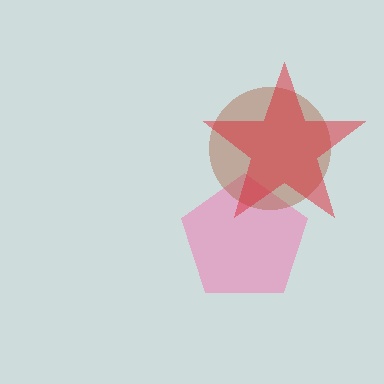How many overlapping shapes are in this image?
There are 3 overlapping shapes in the image.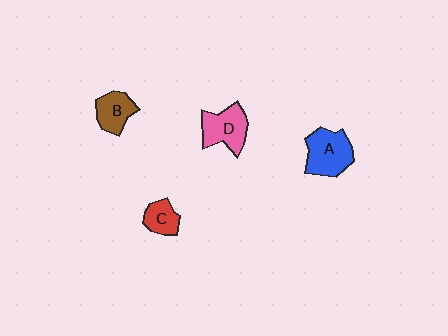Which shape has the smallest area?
Shape C (red).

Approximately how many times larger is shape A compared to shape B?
Approximately 1.5 times.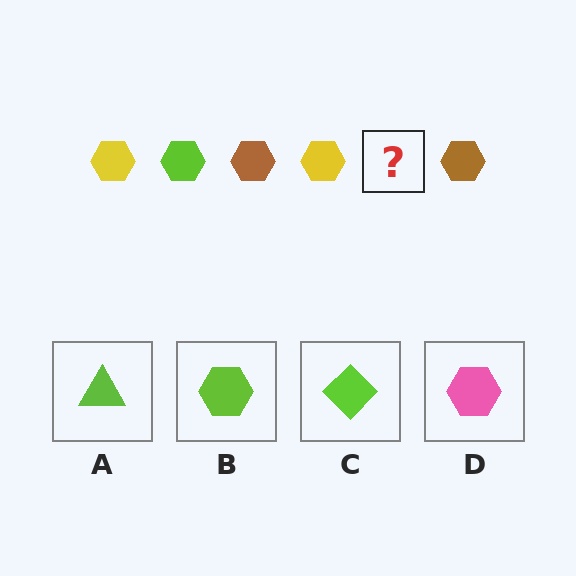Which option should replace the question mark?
Option B.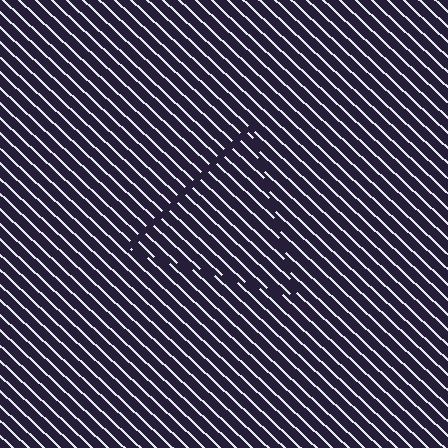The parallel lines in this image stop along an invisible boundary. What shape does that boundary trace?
An illusory triangle. The interior of the shape contains the same grating, shifted by half a period — the contour is defined by the phase discontinuity where line-ends from the inner and outer gratings abut.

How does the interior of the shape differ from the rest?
The interior of the shape contains the same grating, shifted by half a period — the contour is defined by the phase discontinuity where line-ends from the inner and outer gratings abut.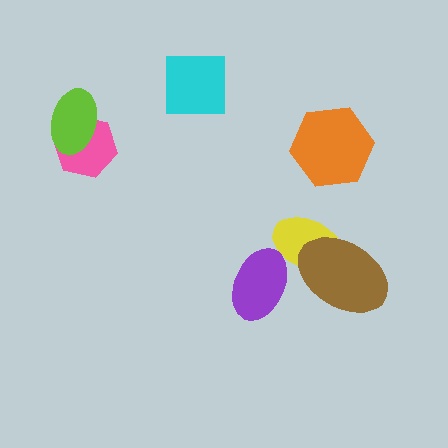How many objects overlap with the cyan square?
0 objects overlap with the cyan square.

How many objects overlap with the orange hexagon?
0 objects overlap with the orange hexagon.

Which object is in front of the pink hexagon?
The lime ellipse is in front of the pink hexagon.